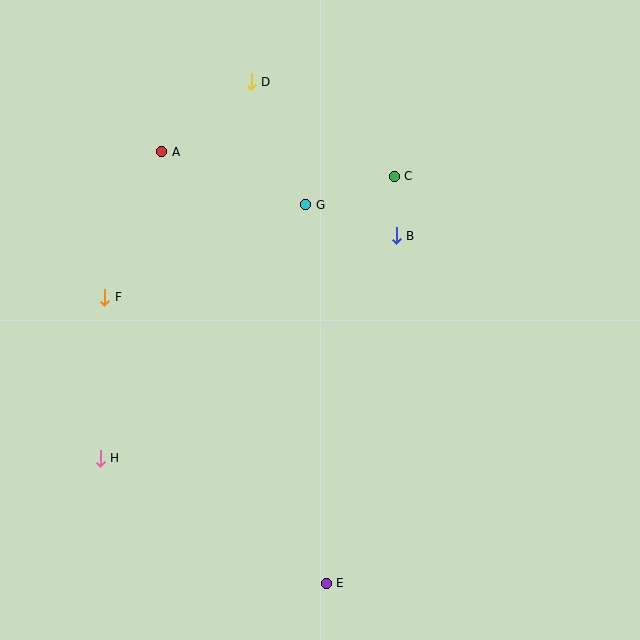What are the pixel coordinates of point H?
Point H is at (100, 458).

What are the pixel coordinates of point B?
Point B is at (396, 236).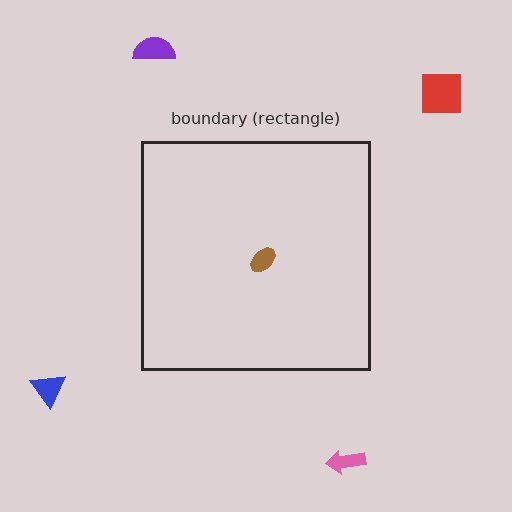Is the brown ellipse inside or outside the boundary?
Inside.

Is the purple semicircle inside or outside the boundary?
Outside.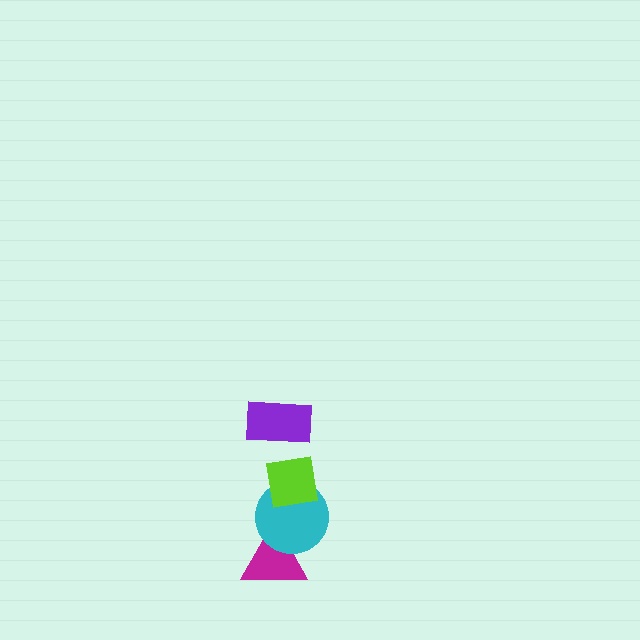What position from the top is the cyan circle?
The cyan circle is 3rd from the top.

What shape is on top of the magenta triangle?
The cyan circle is on top of the magenta triangle.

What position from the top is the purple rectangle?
The purple rectangle is 1st from the top.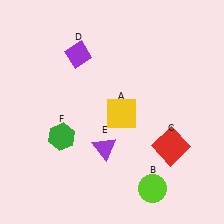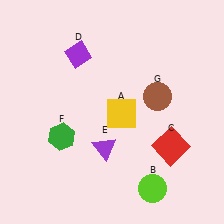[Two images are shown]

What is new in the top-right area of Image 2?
A brown circle (G) was added in the top-right area of Image 2.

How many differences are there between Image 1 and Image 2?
There is 1 difference between the two images.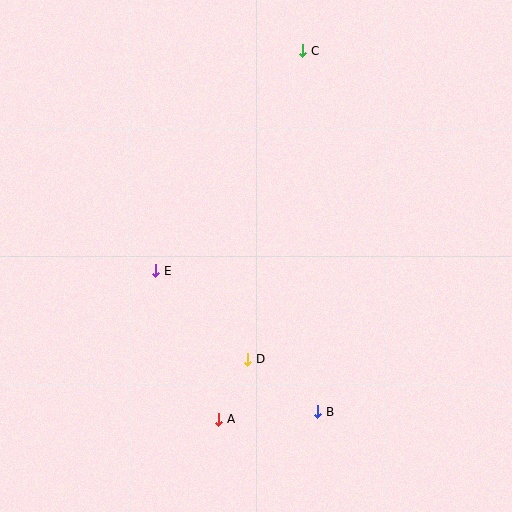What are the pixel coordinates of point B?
Point B is at (318, 412).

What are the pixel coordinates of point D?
Point D is at (248, 359).